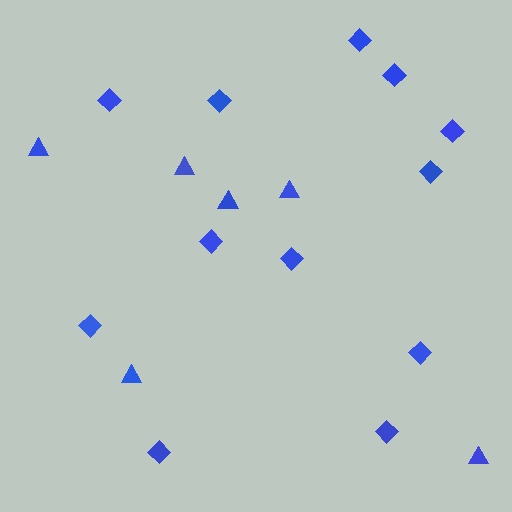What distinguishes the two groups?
There are 2 groups: one group of diamonds (12) and one group of triangles (6).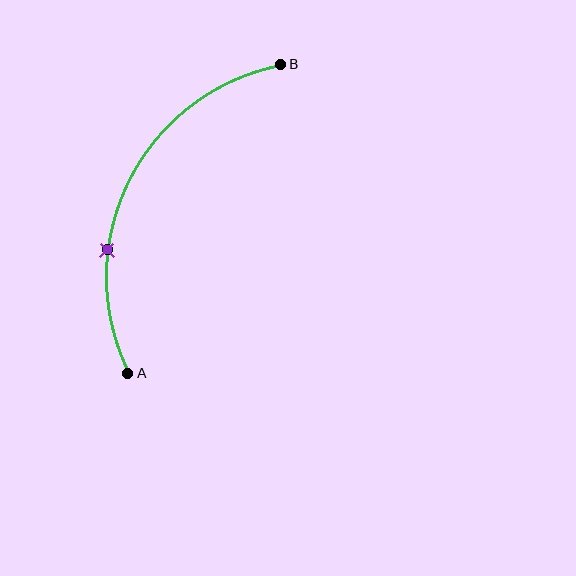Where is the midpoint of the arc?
The arc midpoint is the point on the curve farthest from the straight line joining A and B. It sits to the left of that line.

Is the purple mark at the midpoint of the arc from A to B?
No. The purple mark lies on the arc but is closer to endpoint A. The arc midpoint would be at the point on the curve equidistant along the arc from both A and B.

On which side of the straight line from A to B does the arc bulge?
The arc bulges to the left of the straight line connecting A and B.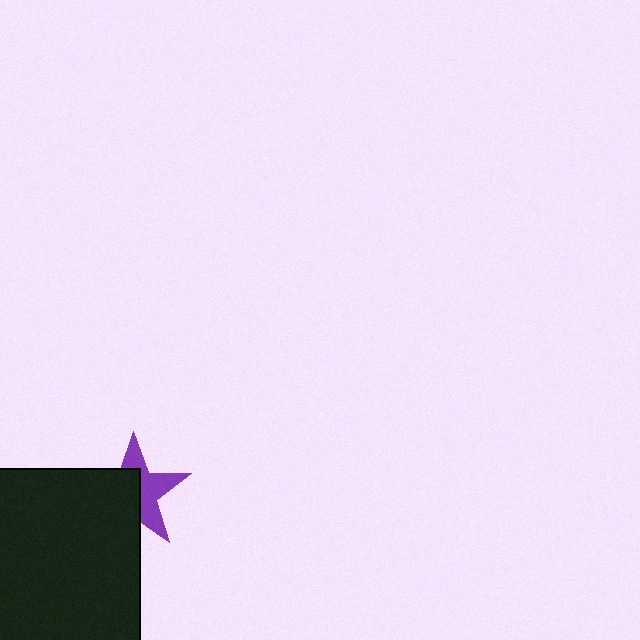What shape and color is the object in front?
The object in front is a black square.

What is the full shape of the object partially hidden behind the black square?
The partially hidden object is a purple star.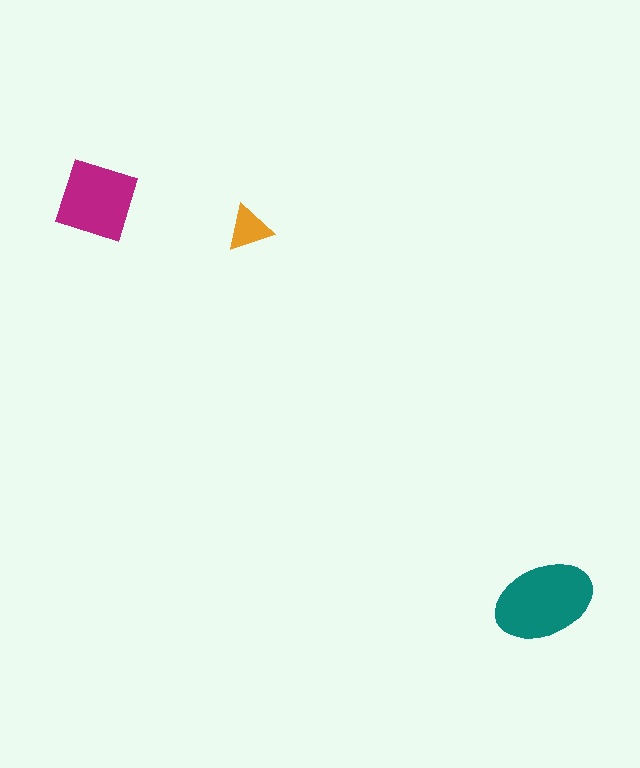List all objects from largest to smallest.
The teal ellipse, the magenta square, the orange triangle.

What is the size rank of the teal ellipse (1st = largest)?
1st.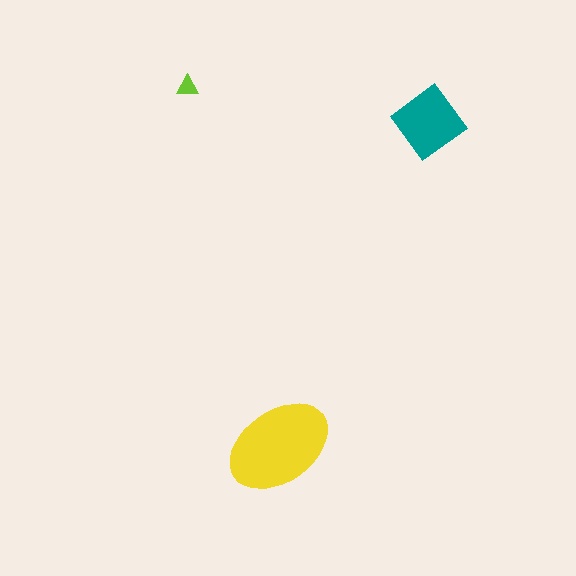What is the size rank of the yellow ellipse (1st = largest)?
1st.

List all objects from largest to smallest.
The yellow ellipse, the teal diamond, the lime triangle.